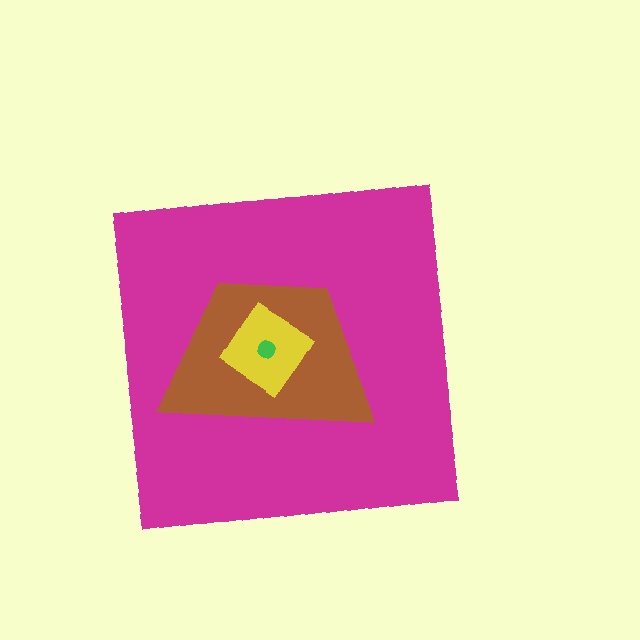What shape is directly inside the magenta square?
The brown trapezoid.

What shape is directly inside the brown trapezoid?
The yellow diamond.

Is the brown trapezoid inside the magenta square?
Yes.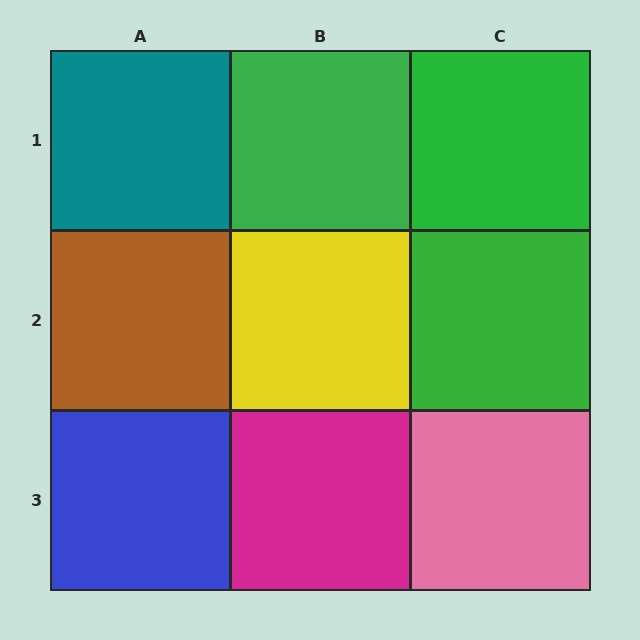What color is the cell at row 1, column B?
Green.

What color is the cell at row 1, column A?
Teal.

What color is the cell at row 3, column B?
Magenta.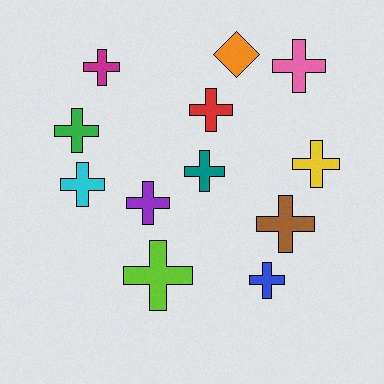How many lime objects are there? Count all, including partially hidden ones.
There is 1 lime object.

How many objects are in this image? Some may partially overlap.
There are 12 objects.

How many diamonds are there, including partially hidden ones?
There is 1 diamond.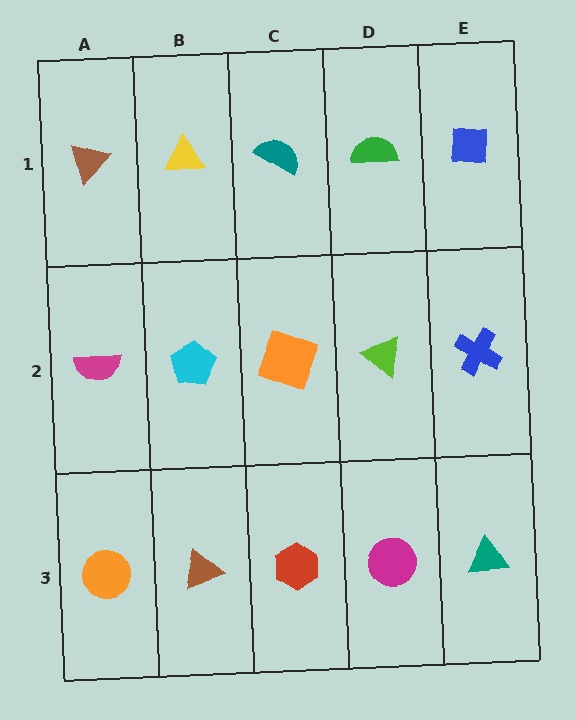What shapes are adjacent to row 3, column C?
An orange square (row 2, column C), a brown triangle (row 3, column B), a magenta circle (row 3, column D).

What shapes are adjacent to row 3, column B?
A cyan pentagon (row 2, column B), an orange circle (row 3, column A), a red hexagon (row 3, column C).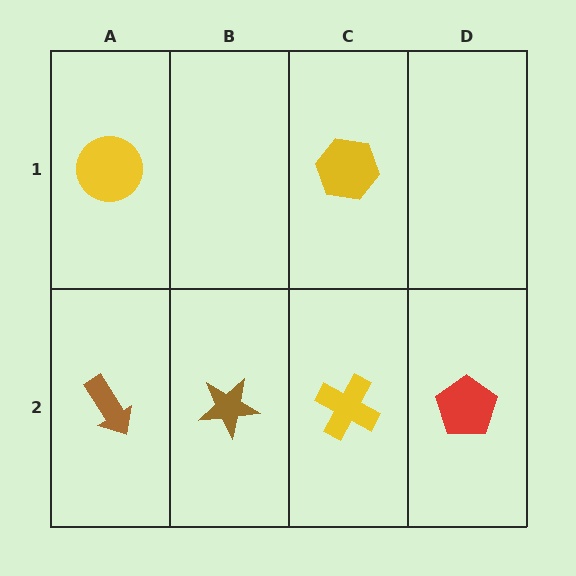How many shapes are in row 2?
4 shapes.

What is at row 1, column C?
A yellow hexagon.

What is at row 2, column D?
A red pentagon.